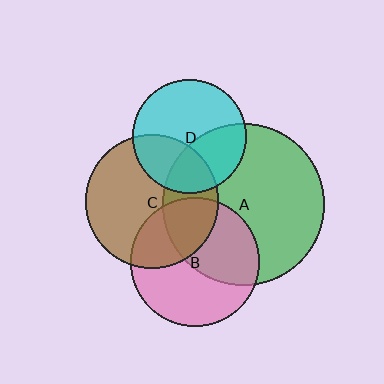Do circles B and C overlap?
Yes.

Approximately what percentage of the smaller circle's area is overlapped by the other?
Approximately 35%.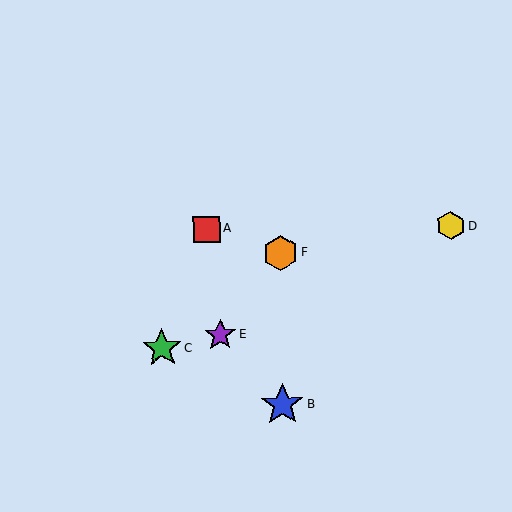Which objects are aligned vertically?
Objects B, F are aligned vertically.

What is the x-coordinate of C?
Object C is at x≈162.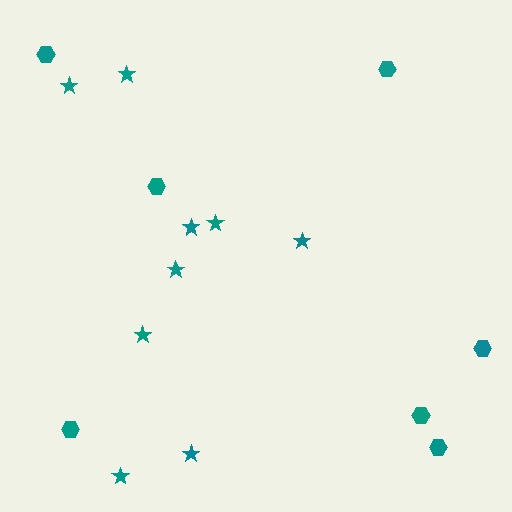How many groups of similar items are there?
There are 2 groups: one group of hexagons (7) and one group of stars (9).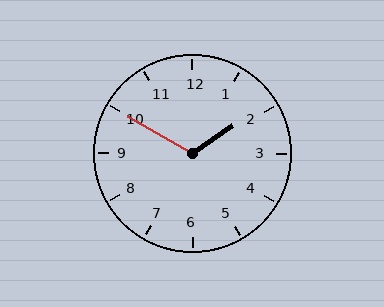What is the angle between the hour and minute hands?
Approximately 115 degrees.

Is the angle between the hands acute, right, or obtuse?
It is obtuse.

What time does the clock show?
1:50.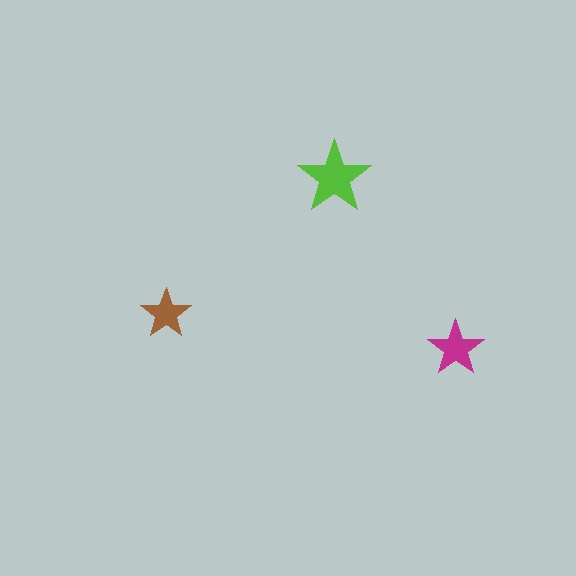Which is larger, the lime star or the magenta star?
The lime one.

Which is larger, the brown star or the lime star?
The lime one.